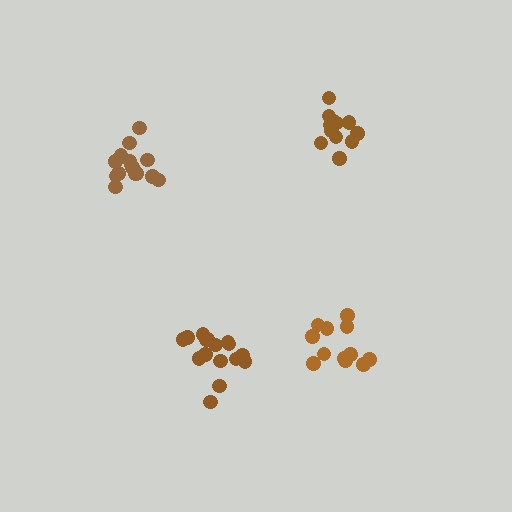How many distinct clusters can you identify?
There are 4 distinct clusters.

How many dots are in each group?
Group 1: 16 dots, Group 2: 13 dots, Group 3: 12 dots, Group 4: 15 dots (56 total).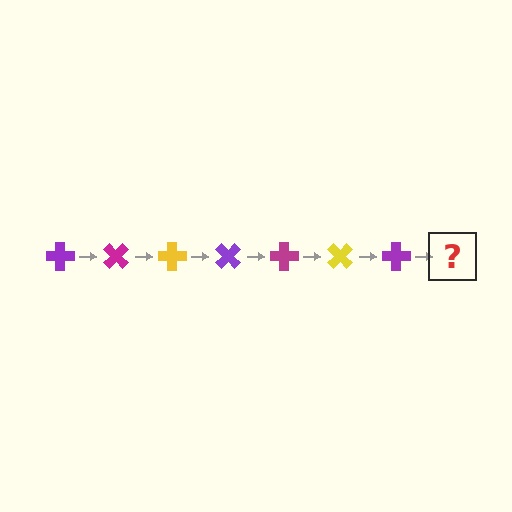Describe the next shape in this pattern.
It should be a magenta cross, rotated 315 degrees from the start.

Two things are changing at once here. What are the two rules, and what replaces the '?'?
The two rules are that it rotates 45 degrees each step and the color cycles through purple, magenta, and yellow. The '?' should be a magenta cross, rotated 315 degrees from the start.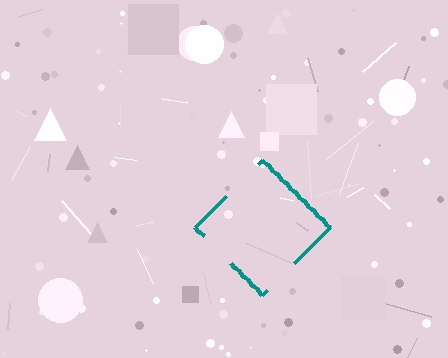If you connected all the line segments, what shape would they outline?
They would outline a diamond.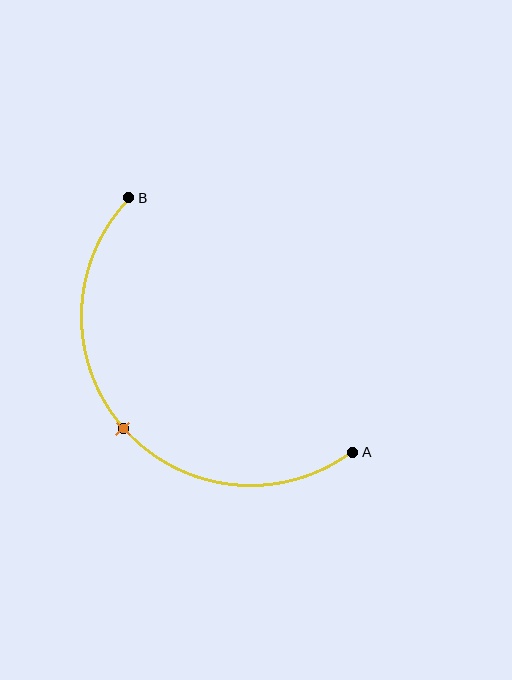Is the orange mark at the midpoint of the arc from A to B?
Yes. The orange mark lies on the arc at equal arc-length from both A and B — it is the arc midpoint.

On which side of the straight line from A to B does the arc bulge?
The arc bulges below and to the left of the straight line connecting A and B.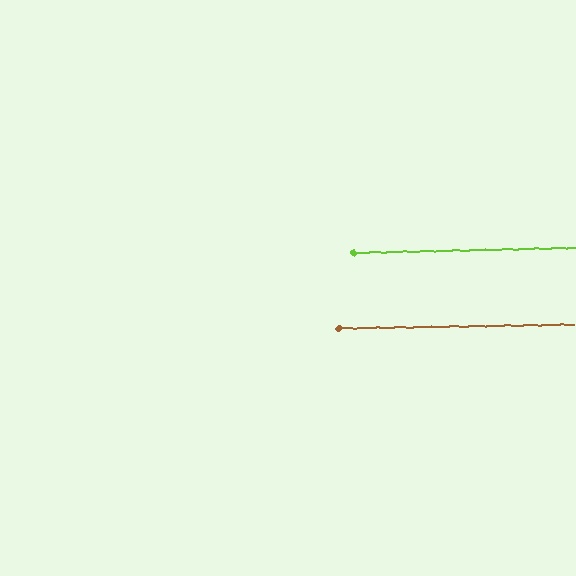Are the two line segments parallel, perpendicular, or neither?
Parallel — their directions differ by only 0.4°.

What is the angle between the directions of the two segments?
Approximately 0 degrees.